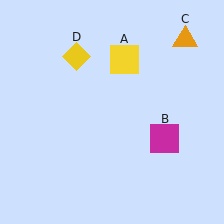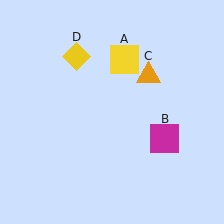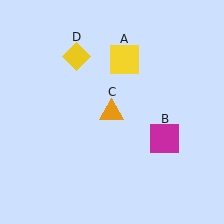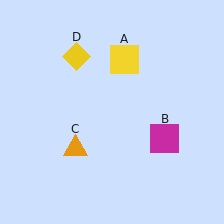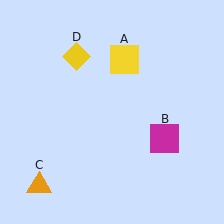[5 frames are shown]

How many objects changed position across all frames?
1 object changed position: orange triangle (object C).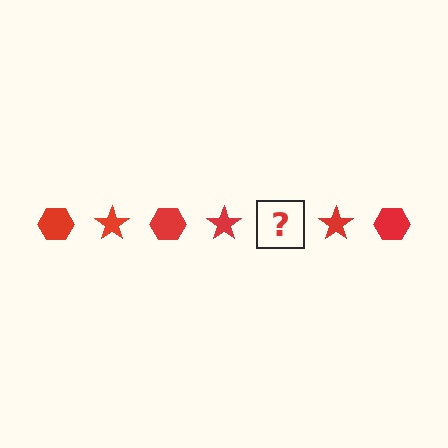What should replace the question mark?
The question mark should be replaced with a red hexagon.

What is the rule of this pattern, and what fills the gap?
The rule is that the pattern cycles through hexagon, star shapes in red. The gap should be filled with a red hexagon.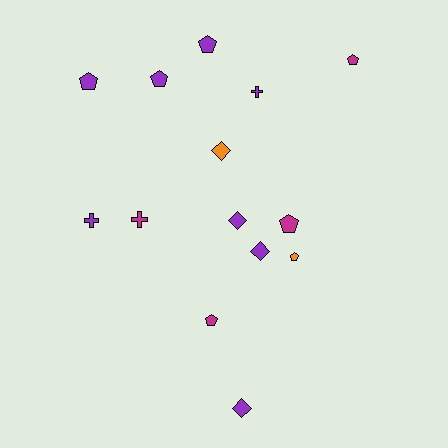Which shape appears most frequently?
Pentagon, with 7 objects.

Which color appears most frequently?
Purple, with 8 objects.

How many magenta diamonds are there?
There are no magenta diamonds.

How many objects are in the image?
There are 14 objects.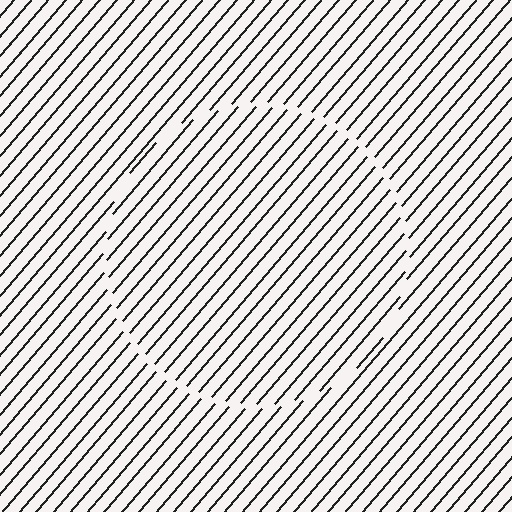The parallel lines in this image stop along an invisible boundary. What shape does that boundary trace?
An illusory circle. The interior of the shape contains the same grating, shifted by half a period — the contour is defined by the phase discontinuity where line-ends from the inner and outer gratings abut.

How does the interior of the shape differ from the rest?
The interior of the shape contains the same grating, shifted by half a period — the contour is defined by the phase discontinuity where line-ends from the inner and outer gratings abut.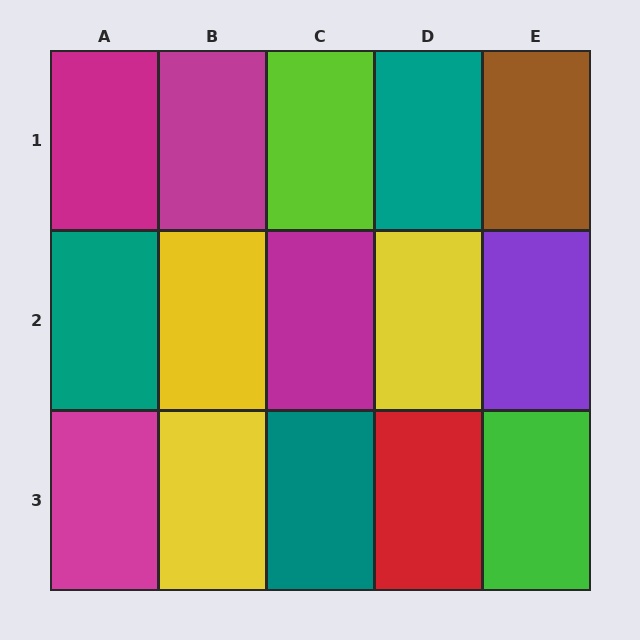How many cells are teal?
3 cells are teal.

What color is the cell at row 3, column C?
Teal.